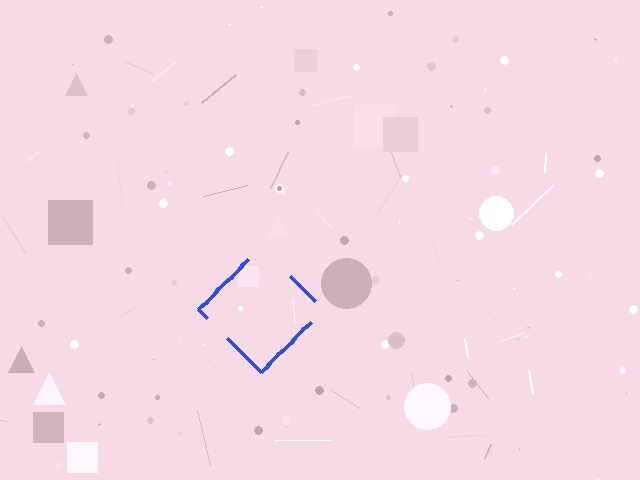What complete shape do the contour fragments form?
The contour fragments form a diamond.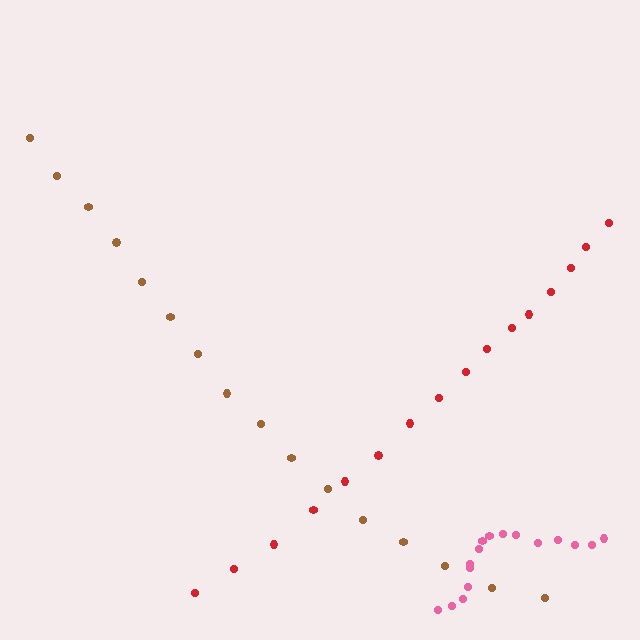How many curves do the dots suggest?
There are 3 distinct paths.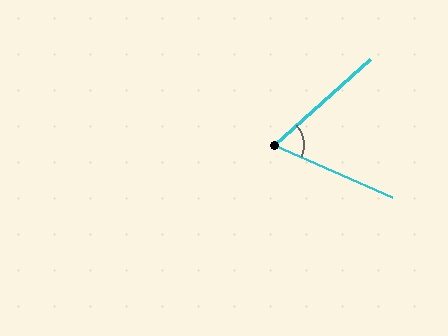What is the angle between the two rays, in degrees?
Approximately 66 degrees.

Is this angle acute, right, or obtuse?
It is acute.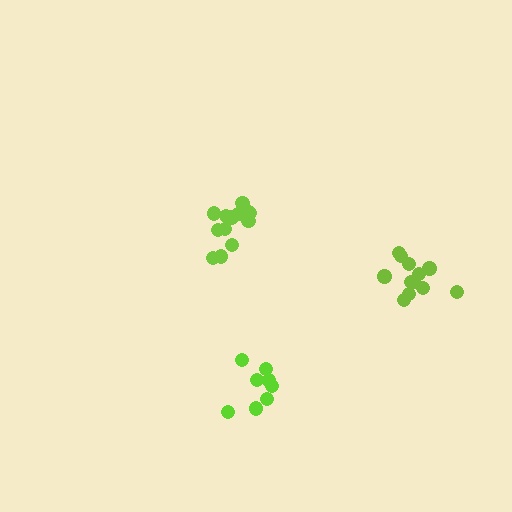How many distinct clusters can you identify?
There are 3 distinct clusters.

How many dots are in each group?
Group 1: 13 dots, Group 2: 8 dots, Group 3: 12 dots (33 total).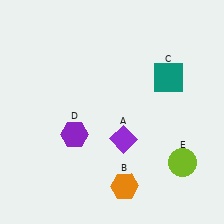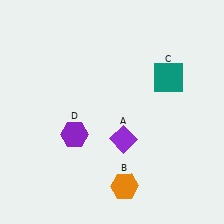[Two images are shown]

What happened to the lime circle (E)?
The lime circle (E) was removed in Image 2. It was in the bottom-right area of Image 1.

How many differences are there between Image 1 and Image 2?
There is 1 difference between the two images.